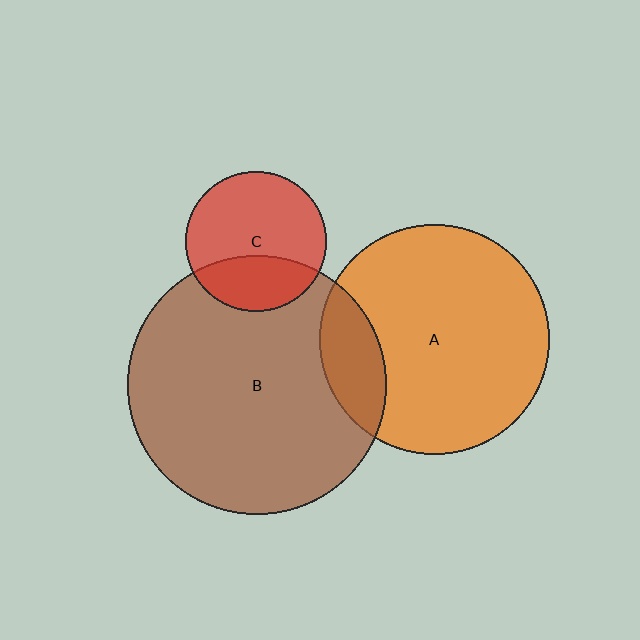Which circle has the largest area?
Circle B (brown).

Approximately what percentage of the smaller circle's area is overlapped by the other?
Approximately 30%.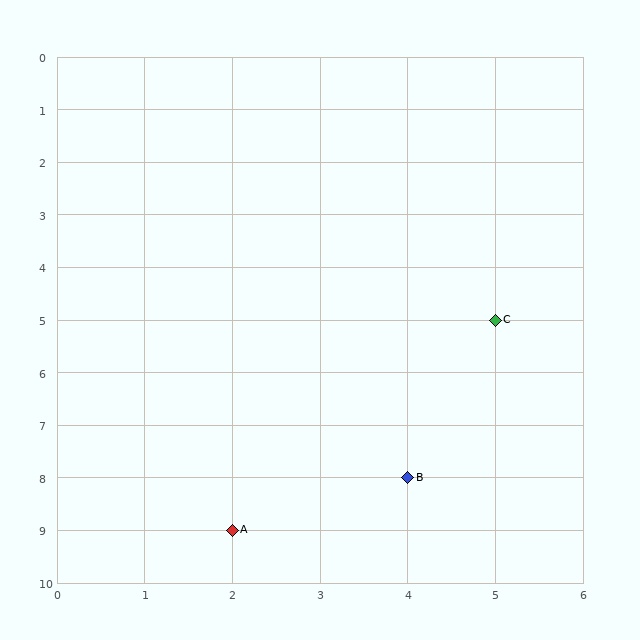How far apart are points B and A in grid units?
Points B and A are 2 columns and 1 row apart (about 2.2 grid units diagonally).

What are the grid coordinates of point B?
Point B is at grid coordinates (4, 8).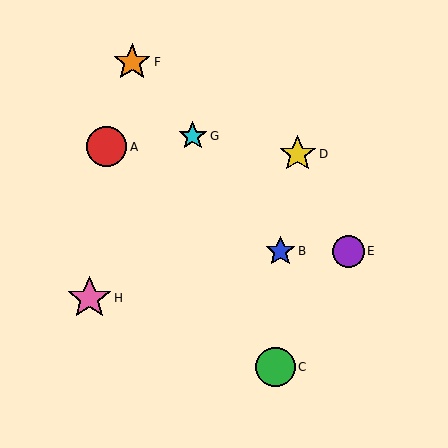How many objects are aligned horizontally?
2 objects (B, E) are aligned horizontally.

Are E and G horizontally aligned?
No, E is at y≈251 and G is at y≈136.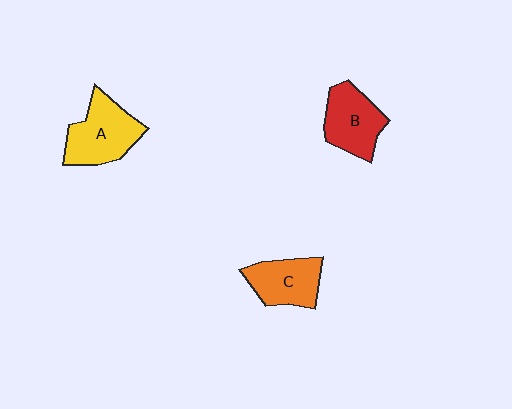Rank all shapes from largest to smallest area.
From largest to smallest: A (yellow), B (red), C (orange).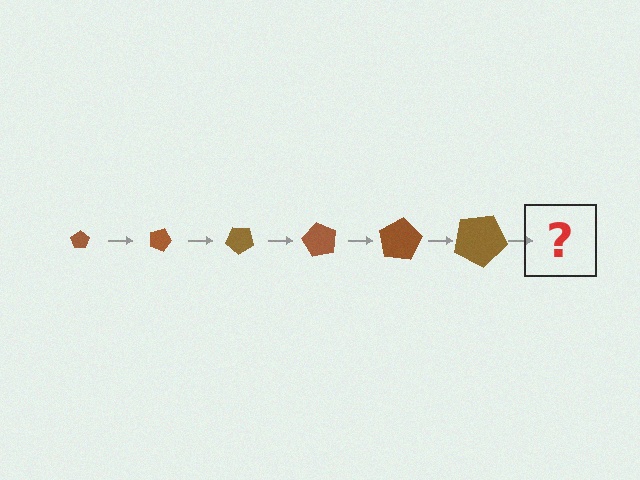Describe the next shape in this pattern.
It should be a pentagon, larger than the previous one and rotated 120 degrees from the start.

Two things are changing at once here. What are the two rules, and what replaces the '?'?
The two rules are that the pentagon grows larger each step and it rotates 20 degrees each step. The '?' should be a pentagon, larger than the previous one and rotated 120 degrees from the start.